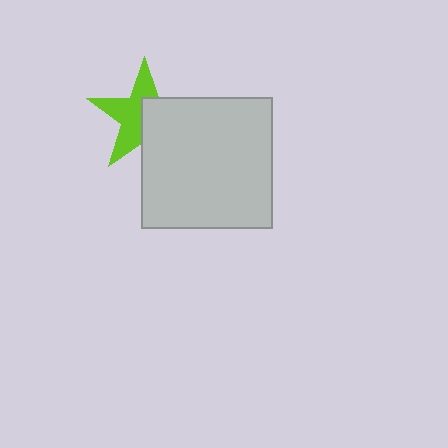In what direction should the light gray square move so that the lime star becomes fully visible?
The light gray square should move toward the lower-right. That is the shortest direction to clear the overlap and leave the lime star fully visible.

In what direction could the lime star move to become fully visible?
The lime star could move toward the upper-left. That would shift it out from behind the light gray square entirely.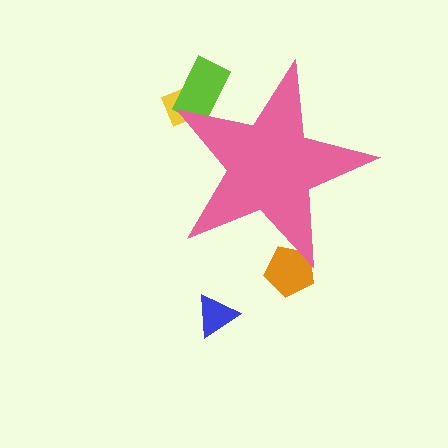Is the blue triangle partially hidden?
No, the blue triangle is fully visible.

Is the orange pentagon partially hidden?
Yes, the orange pentagon is partially hidden behind the pink star.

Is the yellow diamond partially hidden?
Yes, the yellow diamond is partially hidden behind the pink star.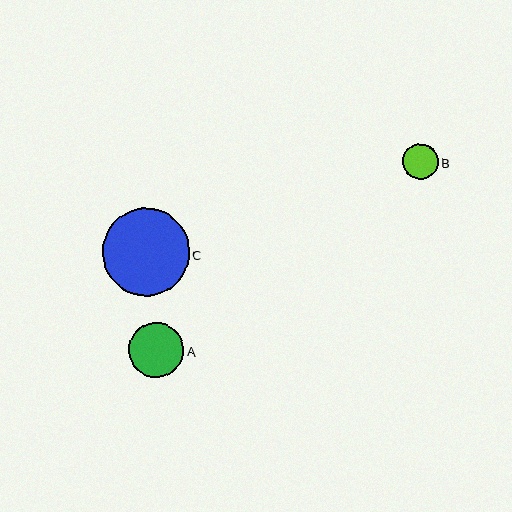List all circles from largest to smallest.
From largest to smallest: C, A, B.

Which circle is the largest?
Circle C is the largest with a size of approximately 87 pixels.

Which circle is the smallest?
Circle B is the smallest with a size of approximately 35 pixels.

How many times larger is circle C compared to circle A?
Circle C is approximately 1.6 times the size of circle A.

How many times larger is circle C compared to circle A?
Circle C is approximately 1.6 times the size of circle A.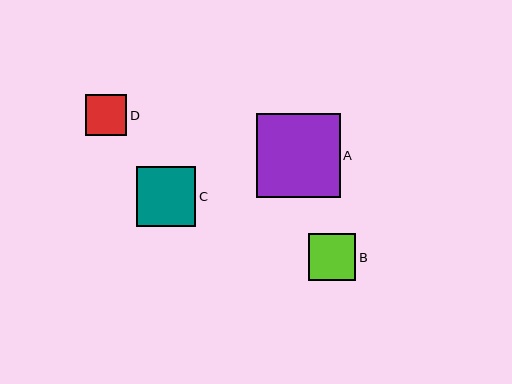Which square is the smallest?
Square D is the smallest with a size of approximately 41 pixels.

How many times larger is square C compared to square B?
Square C is approximately 1.3 times the size of square B.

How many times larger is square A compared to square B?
Square A is approximately 1.8 times the size of square B.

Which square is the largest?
Square A is the largest with a size of approximately 84 pixels.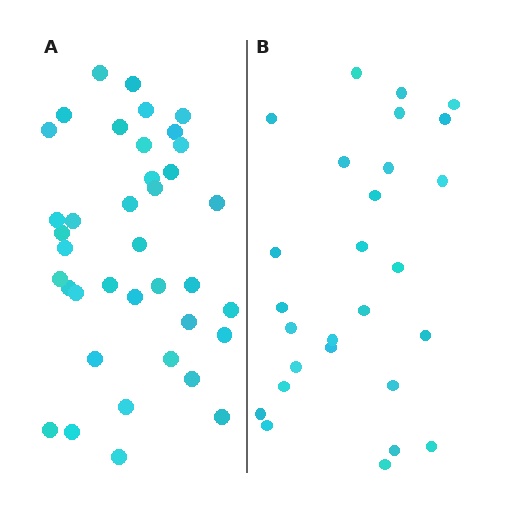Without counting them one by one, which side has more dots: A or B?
Region A (the left region) has more dots.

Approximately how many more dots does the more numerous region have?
Region A has roughly 12 or so more dots than region B.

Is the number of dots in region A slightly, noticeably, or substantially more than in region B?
Region A has noticeably more, but not dramatically so. The ratio is roughly 1.4 to 1.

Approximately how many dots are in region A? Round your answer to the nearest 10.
About 40 dots. (The exact count is 38, which rounds to 40.)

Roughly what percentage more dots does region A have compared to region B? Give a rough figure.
About 40% more.